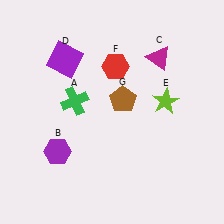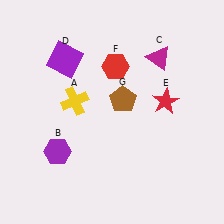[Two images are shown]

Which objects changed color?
A changed from green to yellow. E changed from lime to red.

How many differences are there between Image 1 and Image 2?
There are 2 differences between the two images.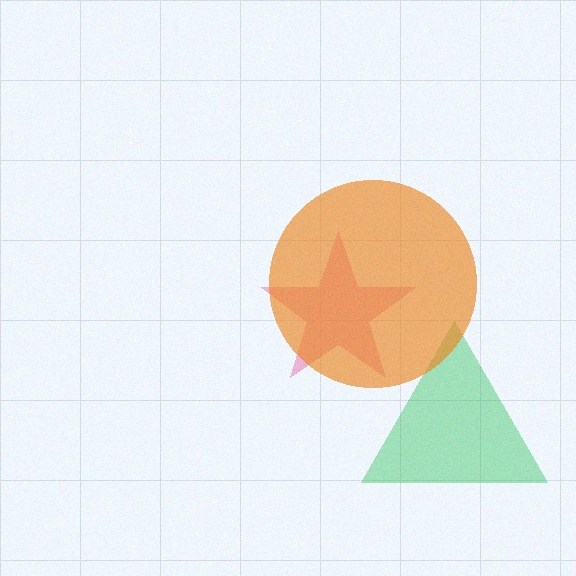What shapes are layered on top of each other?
The layered shapes are: a pink star, a green triangle, an orange circle.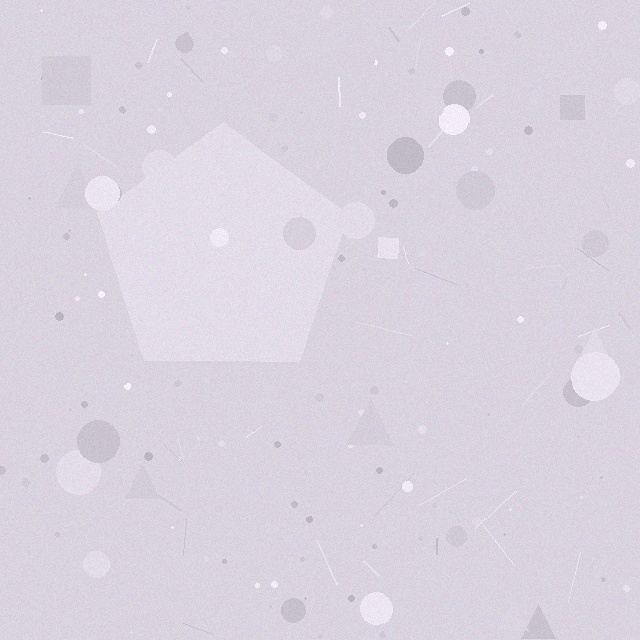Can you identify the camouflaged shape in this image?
The camouflaged shape is a pentagon.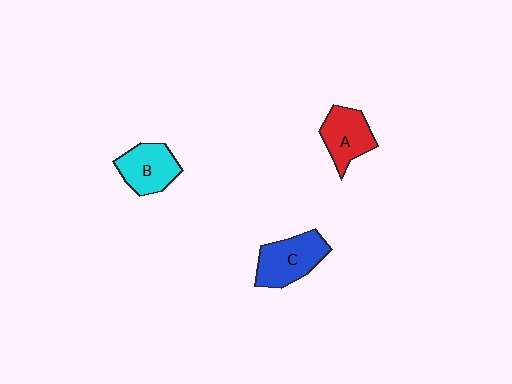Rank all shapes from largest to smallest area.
From largest to smallest: C (blue), B (cyan), A (red).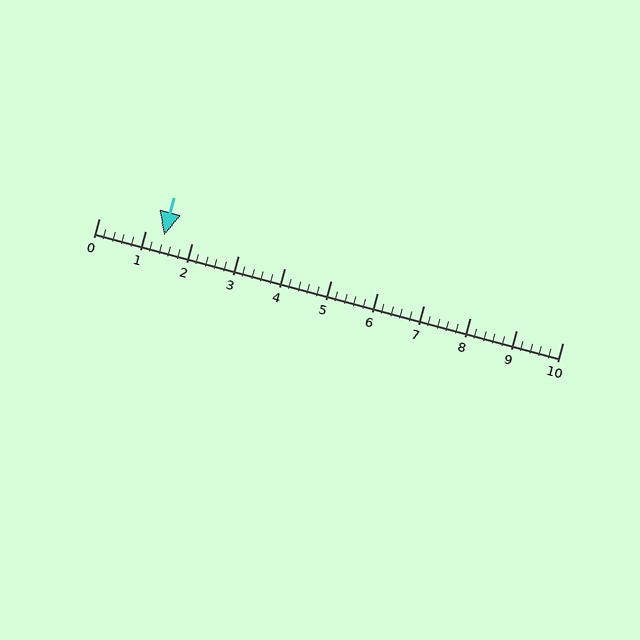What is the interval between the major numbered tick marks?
The major tick marks are spaced 1 units apart.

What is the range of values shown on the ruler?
The ruler shows values from 0 to 10.